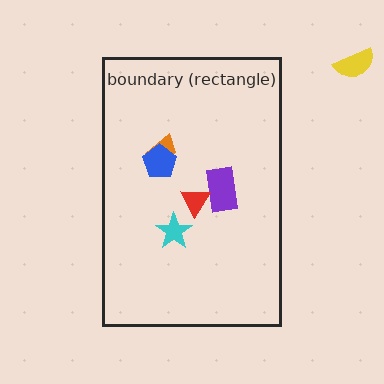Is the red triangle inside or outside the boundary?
Inside.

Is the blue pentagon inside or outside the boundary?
Inside.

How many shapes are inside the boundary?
5 inside, 1 outside.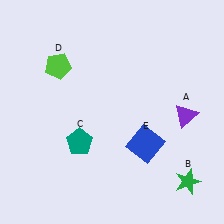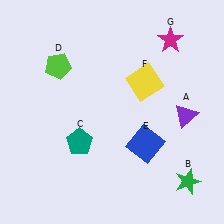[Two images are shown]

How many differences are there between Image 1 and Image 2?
There are 2 differences between the two images.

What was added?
A yellow square (F), a magenta star (G) were added in Image 2.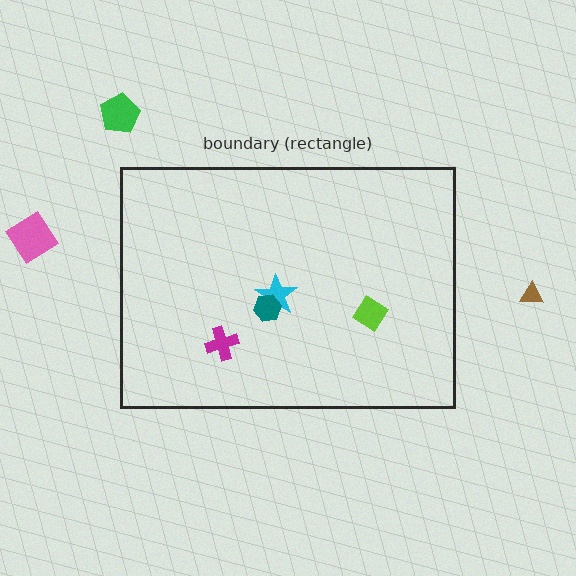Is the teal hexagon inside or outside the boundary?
Inside.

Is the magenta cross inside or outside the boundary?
Inside.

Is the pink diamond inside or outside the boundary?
Outside.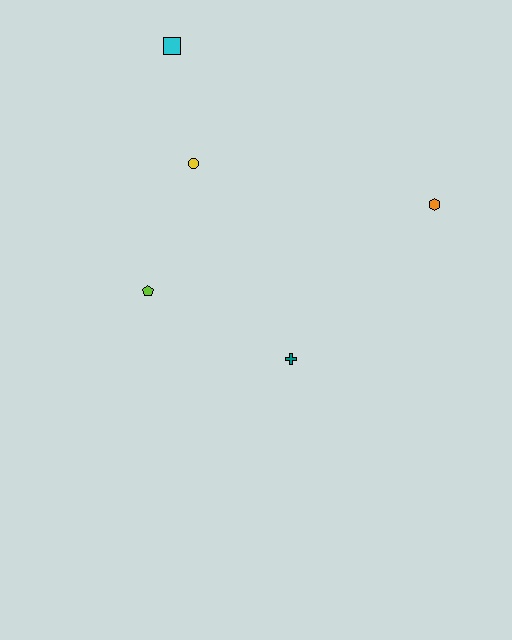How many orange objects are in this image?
There is 1 orange object.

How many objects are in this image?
There are 5 objects.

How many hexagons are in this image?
There is 1 hexagon.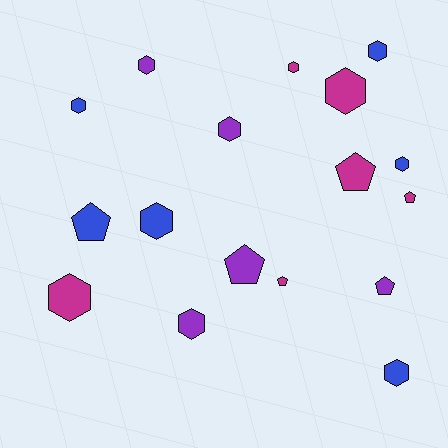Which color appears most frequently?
Blue, with 6 objects.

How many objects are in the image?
There are 17 objects.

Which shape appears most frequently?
Hexagon, with 11 objects.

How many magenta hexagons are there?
There are 3 magenta hexagons.